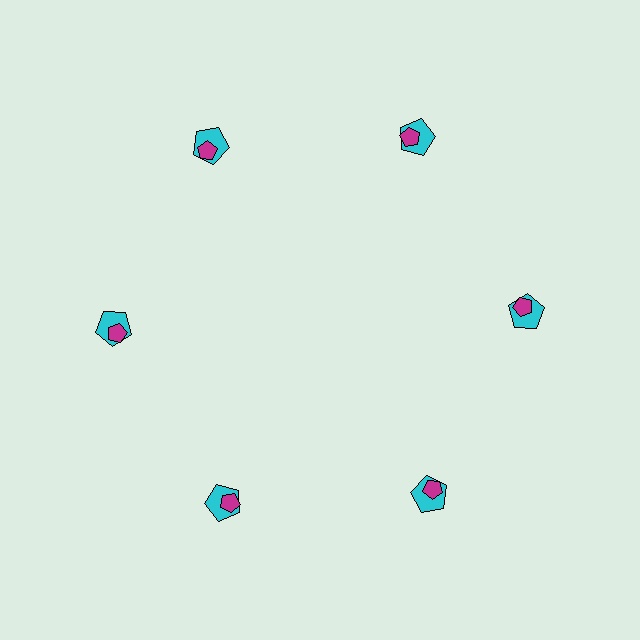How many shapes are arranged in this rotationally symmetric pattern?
There are 12 shapes, arranged in 6 groups of 2.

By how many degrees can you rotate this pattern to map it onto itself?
The pattern maps onto itself every 60 degrees of rotation.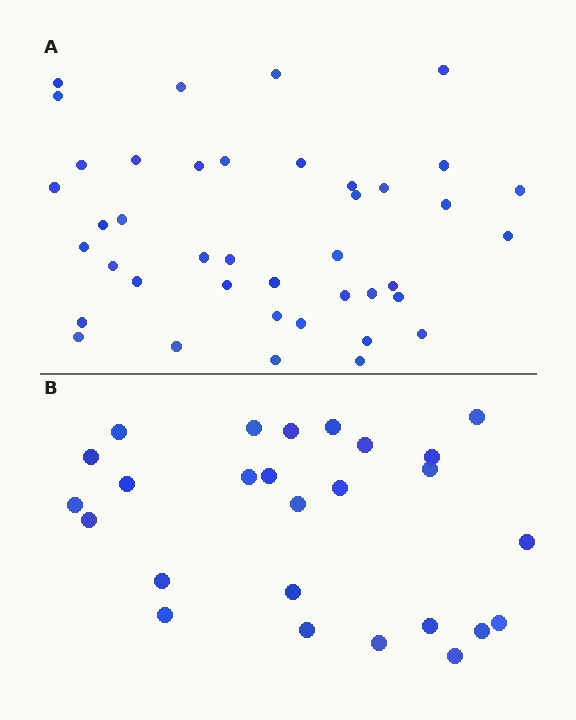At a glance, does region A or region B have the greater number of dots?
Region A (the top region) has more dots.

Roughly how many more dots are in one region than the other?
Region A has approximately 15 more dots than region B.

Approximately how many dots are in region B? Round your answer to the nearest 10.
About 30 dots. (The exact count is 26, which rounds to 30.)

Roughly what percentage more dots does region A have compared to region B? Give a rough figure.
About 60% more.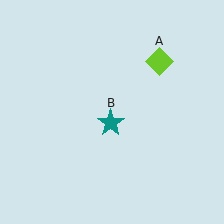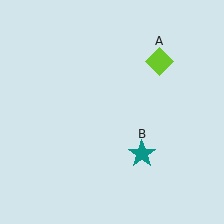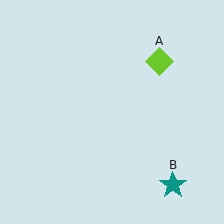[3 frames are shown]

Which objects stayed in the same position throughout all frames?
Lime diamond (object A) remained stationary.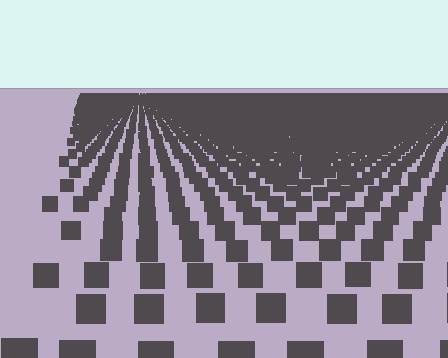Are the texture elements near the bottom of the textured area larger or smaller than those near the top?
Larger. Near the bottom, elements are closer to the viewer and appear at a bigger on-screen size.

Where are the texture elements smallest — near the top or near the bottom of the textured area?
Near the top.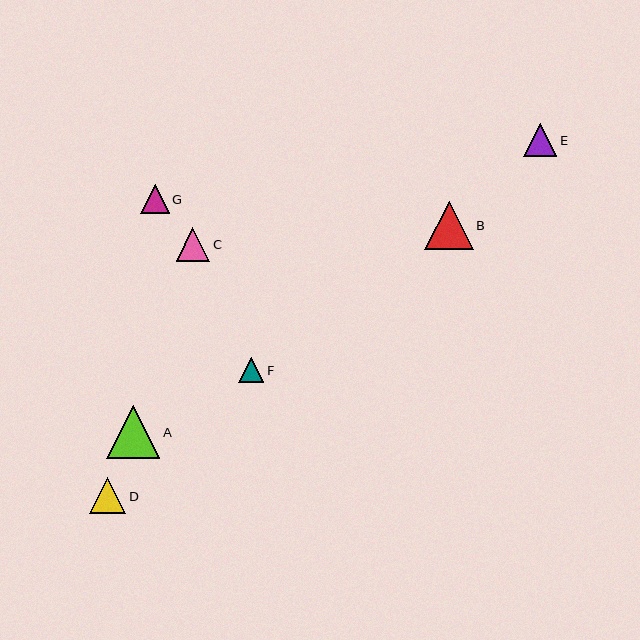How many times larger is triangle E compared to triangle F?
Triangle E is approximately 1.3 times the size of triangle F.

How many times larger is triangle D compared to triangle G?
Triangle D is approximately 1.3 times the size of triangle G.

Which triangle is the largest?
Triangle A is the largest with a size of approximately 53 pixels.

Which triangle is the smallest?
Triangle F is the smallest with a size of approximately 25 pixels.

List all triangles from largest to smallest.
From largest to smallest: A, B, D, C, E, G, F.